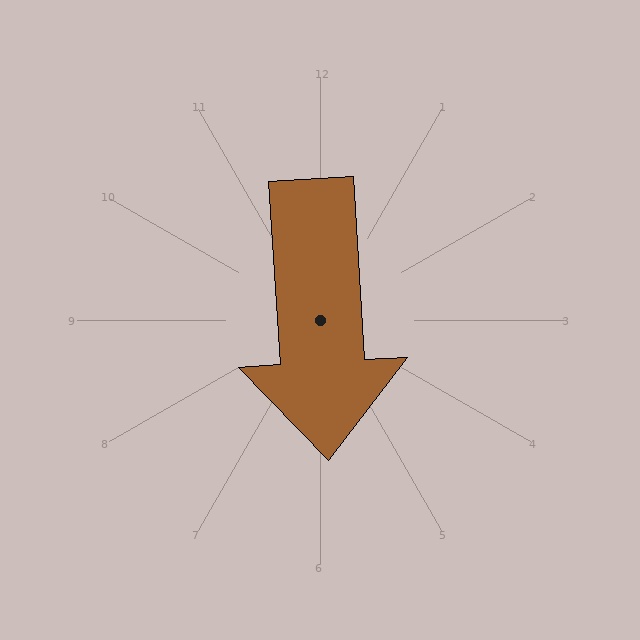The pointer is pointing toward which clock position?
Roughly 6 o'clock.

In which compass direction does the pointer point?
South.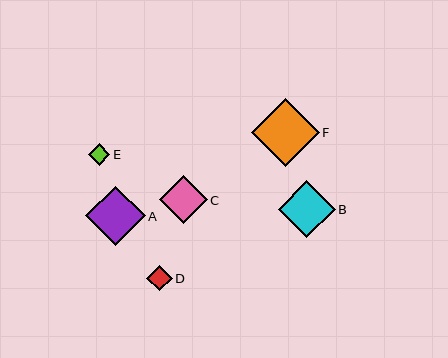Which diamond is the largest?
Diamond F is the largest with a size of approximately 68 pixels.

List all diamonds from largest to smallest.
From largest to smallest: F, A, B, C, D, E.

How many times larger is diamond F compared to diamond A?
Diamond F is approximately 1.1 times the size of diamond A.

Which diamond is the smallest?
Diamond E is the smallest with a size of approximately 21 pixels.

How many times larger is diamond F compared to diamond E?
Diamond F is approximately 3.2 times the size of diamond E.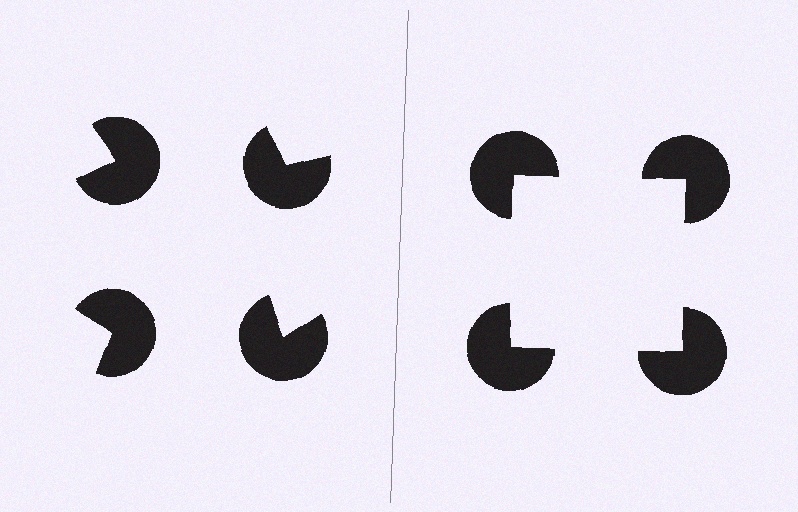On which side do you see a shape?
An illusory square appears on the right side. On the left side the wedge cuts are rotated, so no coherent shape forms.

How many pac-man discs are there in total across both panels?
8 — 4 on each side.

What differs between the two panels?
The pac-man discs are positioned identically on both sides; only the wedge orientations differ. On the right they align to a square; on the left they are misaligned.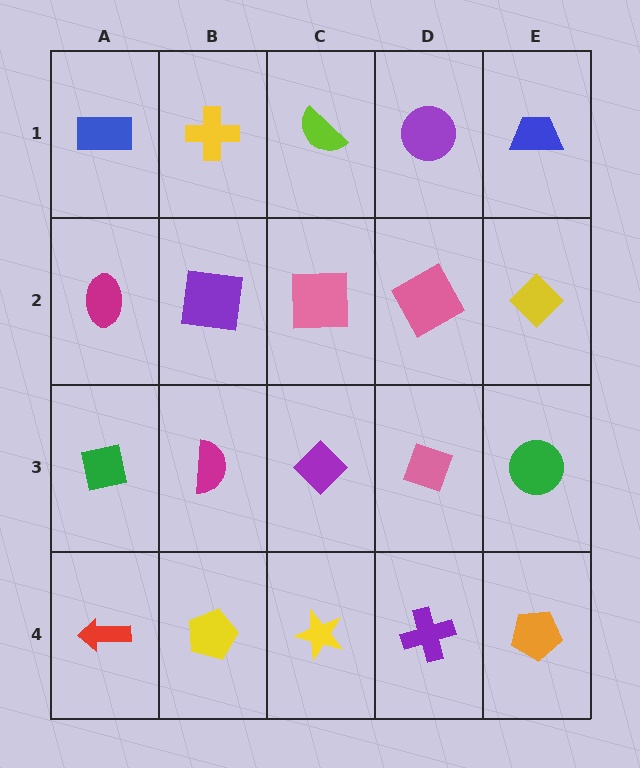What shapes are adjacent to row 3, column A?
A magenta ellipse (row 2, column A), a red arrow (row 4, column A), a magenta semicircle (row 3, column B).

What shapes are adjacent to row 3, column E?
A yellow diamond (row 2, column E), an orange pentagon (row 4, column E), a pink diamond (row 3, column D).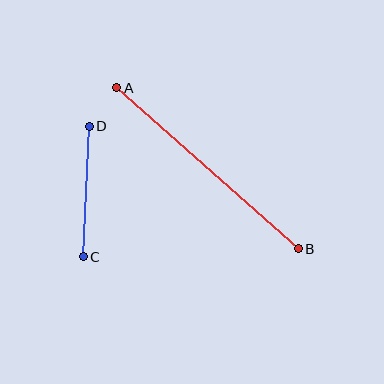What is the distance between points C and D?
The distance is approximately 130 pixels.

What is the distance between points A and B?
The distance is approximately 243 pixels.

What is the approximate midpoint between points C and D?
The midpoint is at approximately (86, 191) pixels.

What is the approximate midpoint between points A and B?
The midpoint is at approximately (207, 168) pixels.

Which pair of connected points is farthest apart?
Points A and B are farthest apart.